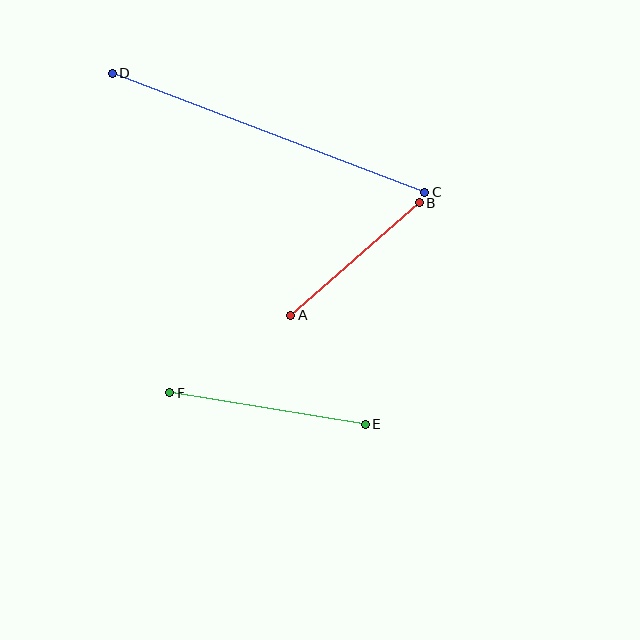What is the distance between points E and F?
The distance is approximately 198 pixels.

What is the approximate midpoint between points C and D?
The midpoint is at approximately (269, 133) pixels.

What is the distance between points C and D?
The distance is approximately 335 pixels.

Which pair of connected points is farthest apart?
Points C and D are farthest apart.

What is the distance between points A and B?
The distance is approximately 170 pixels.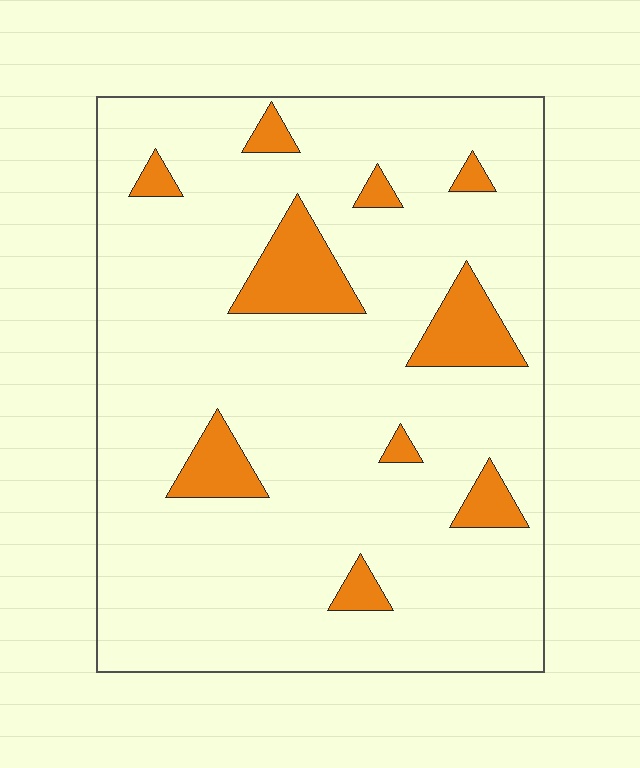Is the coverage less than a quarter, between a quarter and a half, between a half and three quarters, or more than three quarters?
Less than a quarter.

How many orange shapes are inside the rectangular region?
10.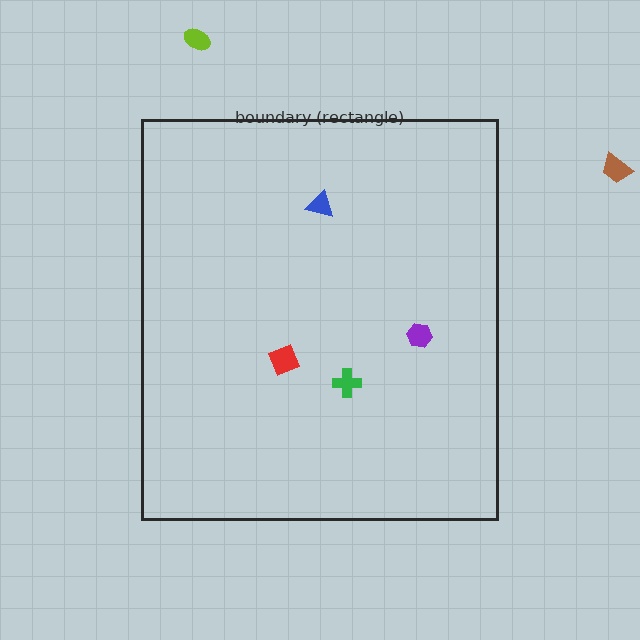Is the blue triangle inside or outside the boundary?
Inside.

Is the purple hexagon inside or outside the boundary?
Inside.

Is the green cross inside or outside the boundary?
Inside.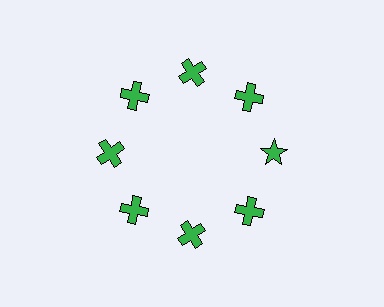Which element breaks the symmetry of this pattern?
The green star at roughly the 3 o'clock position breaks the symmetry. All other shapes are green crosses.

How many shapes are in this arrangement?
There are 8 shapes arranged in a ring pattern.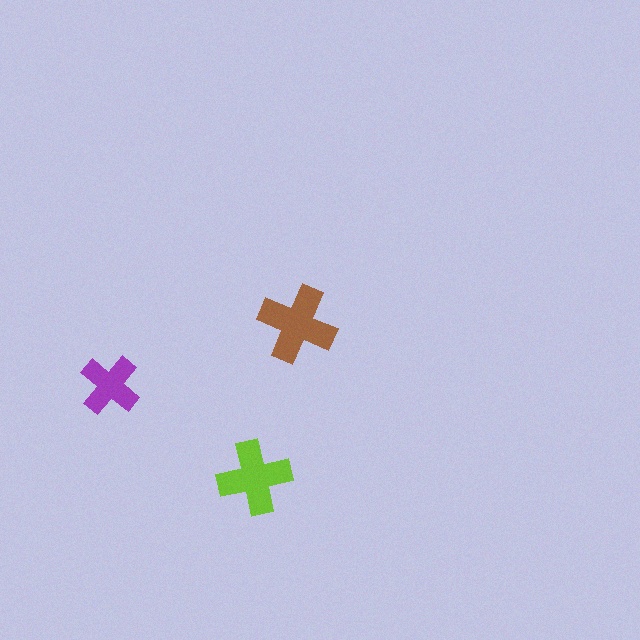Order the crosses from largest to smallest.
the brown one, the lime one, the purple one.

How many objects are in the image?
There are 3 objects in the image.